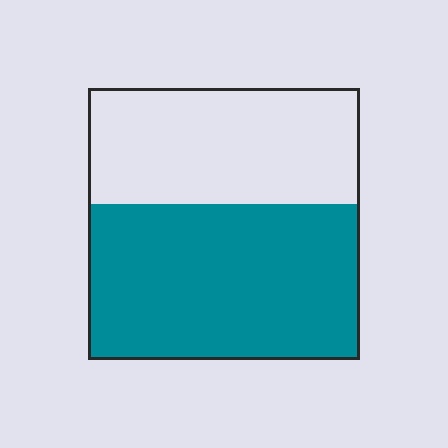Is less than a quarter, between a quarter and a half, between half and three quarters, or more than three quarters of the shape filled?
Between half and three quarters.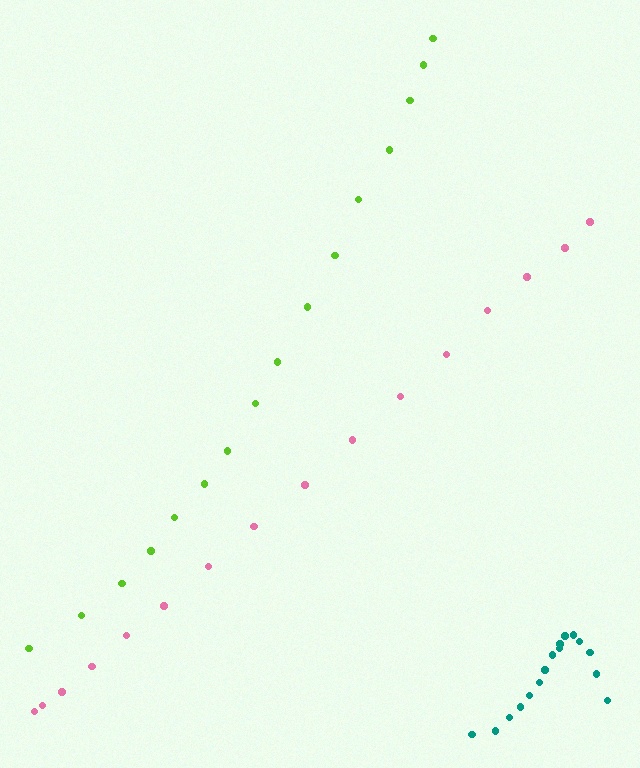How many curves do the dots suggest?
There are 3 distinct paths.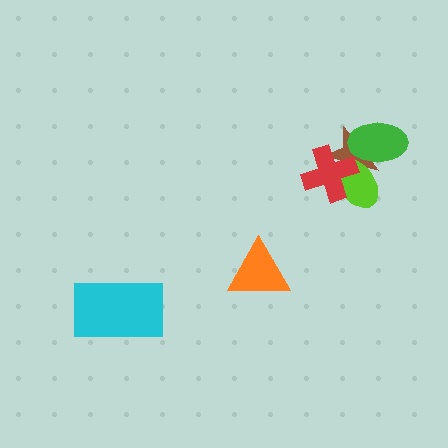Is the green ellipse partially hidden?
No, no other shape covers it.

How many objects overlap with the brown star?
3 objects overlap with the brown star.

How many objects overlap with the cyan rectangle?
0 objects overlap with the cyan rectangle.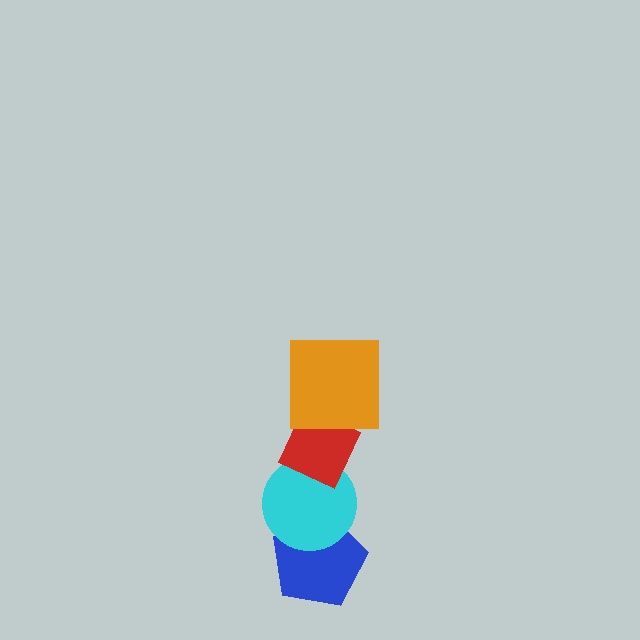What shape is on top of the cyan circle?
The red diamond is on top of the cyan circle.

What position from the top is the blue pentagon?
The blue pentagon is 4th from the top.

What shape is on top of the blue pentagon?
The cyan circle is on top of the blue pentagon.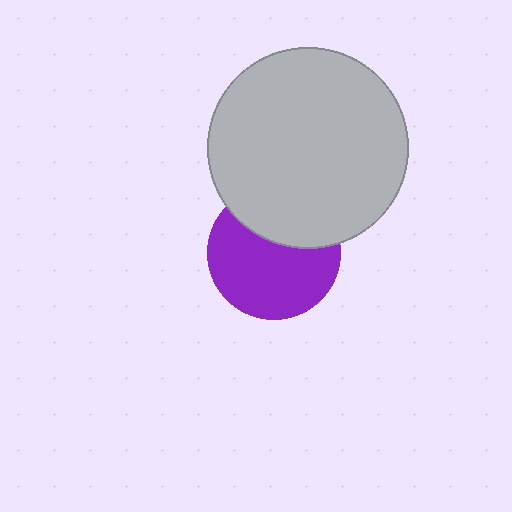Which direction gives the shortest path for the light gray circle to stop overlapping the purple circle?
Moving up gives the shortest separation.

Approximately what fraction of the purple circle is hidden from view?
Roughly 35% of the purple circle is hidden behind the light gray circle.